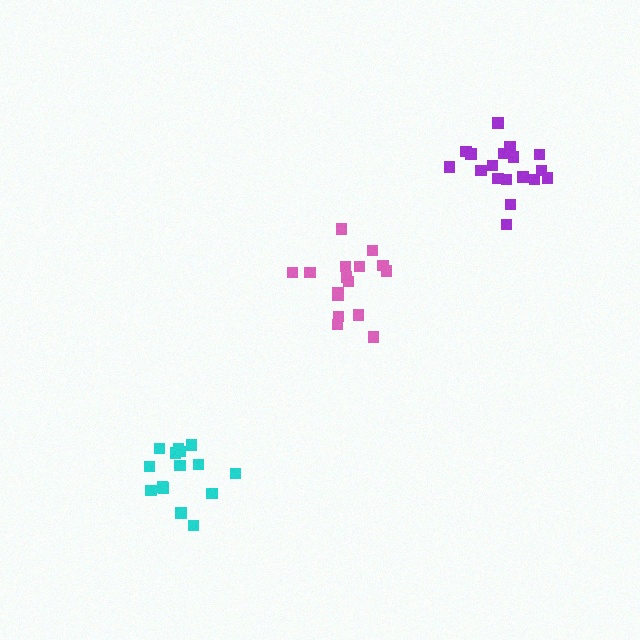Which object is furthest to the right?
The purple cluster is rightmost.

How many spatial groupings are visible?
There are 3 spatial groupings.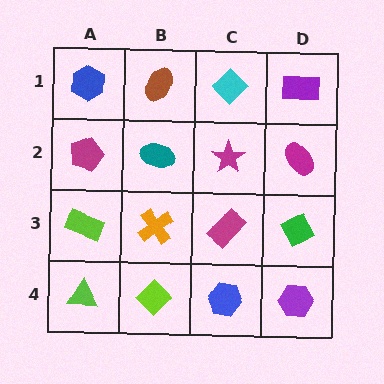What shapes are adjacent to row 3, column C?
A magenta star (row 2, column C), a blue hexagon (row 4, column C), an orange cross (row 3, column B), a green diamond (row 3, column D).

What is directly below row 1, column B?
A teal ellipse.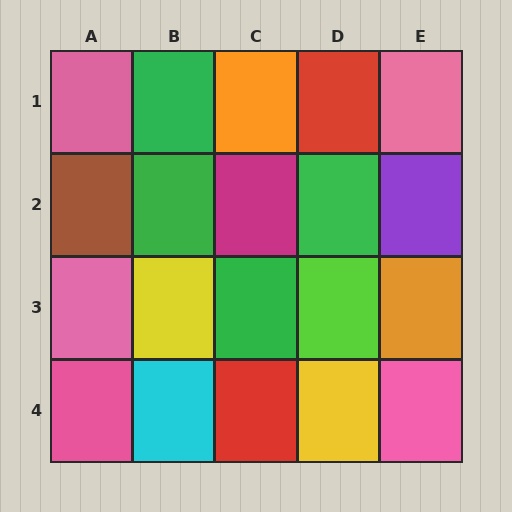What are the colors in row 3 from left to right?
Pink, yellow, green, lime, orange.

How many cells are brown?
1 cell is brown.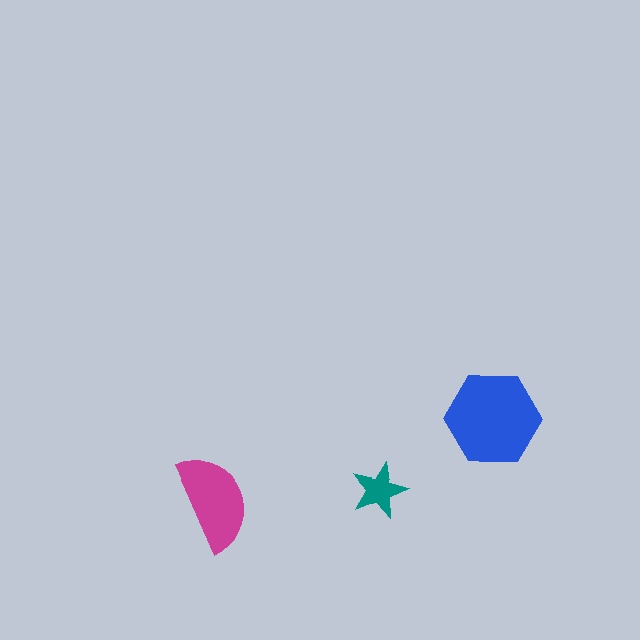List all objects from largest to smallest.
The blue hexagon, the magenta semicircle, the teal star.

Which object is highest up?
The blue hexagon is topmost.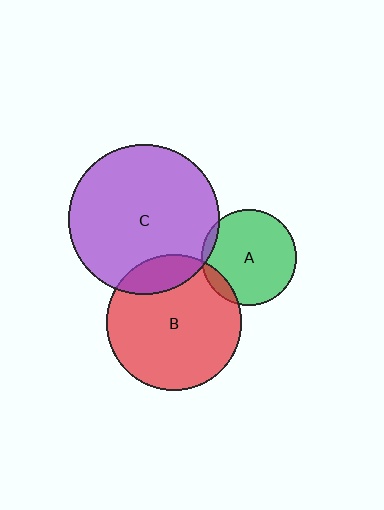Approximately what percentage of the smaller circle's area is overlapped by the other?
Approximately 5%.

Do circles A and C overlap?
Yes.